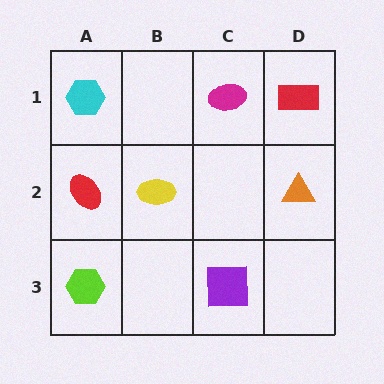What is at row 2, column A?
A red ellipse.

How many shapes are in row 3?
2 shapes.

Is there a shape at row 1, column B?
No, that cell is empty.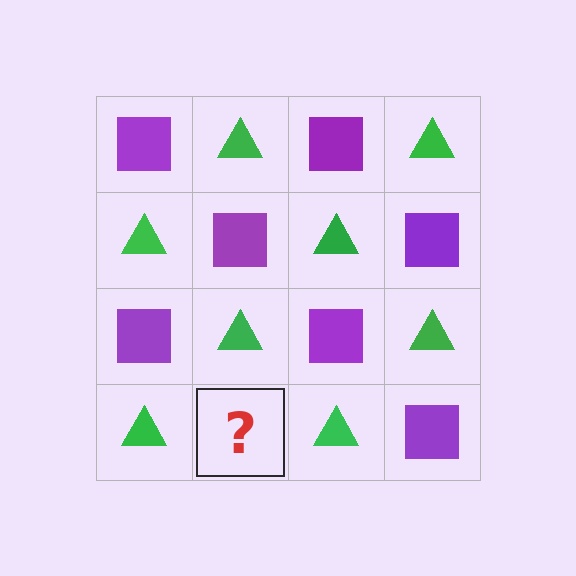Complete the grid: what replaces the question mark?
The question mark should be replaced with a purple square.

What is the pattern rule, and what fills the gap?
The rule is that it alternates purple square and green triangle in a checkerboard pattern. The gap should be filled with a purple square.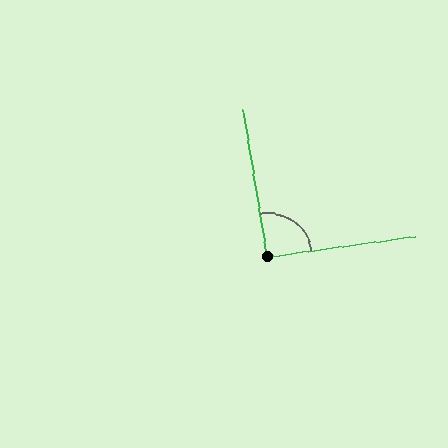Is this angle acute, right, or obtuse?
It is approximately a right angle.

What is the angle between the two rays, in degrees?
Approximately 91 degrees.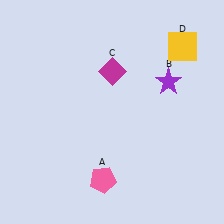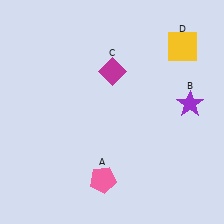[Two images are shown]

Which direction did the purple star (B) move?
The purple star (B) moved down.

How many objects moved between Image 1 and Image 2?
1 object moved between the two images.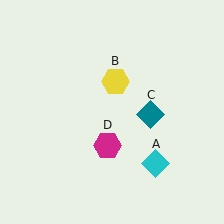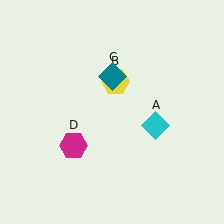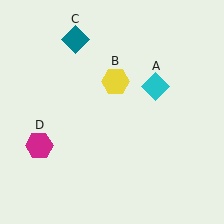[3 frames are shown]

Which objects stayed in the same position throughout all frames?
Yellow hexagon (object B) remained stationary.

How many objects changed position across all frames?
3 objects changed position: cyan diamond (object A), teal diamond (object C), magenta hexagon (object D).